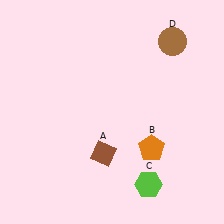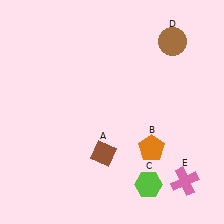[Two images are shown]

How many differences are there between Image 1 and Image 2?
There is 1 difference between the two images.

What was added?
A pink cross (E) was added in Image 2.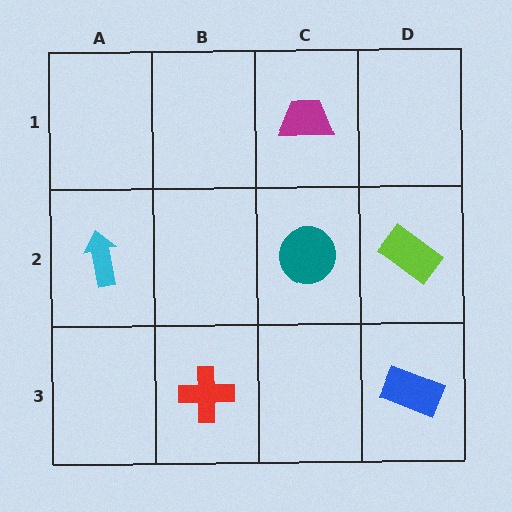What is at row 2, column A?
A cyan arrow.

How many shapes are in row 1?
1 shape.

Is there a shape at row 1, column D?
No, that cell is empty.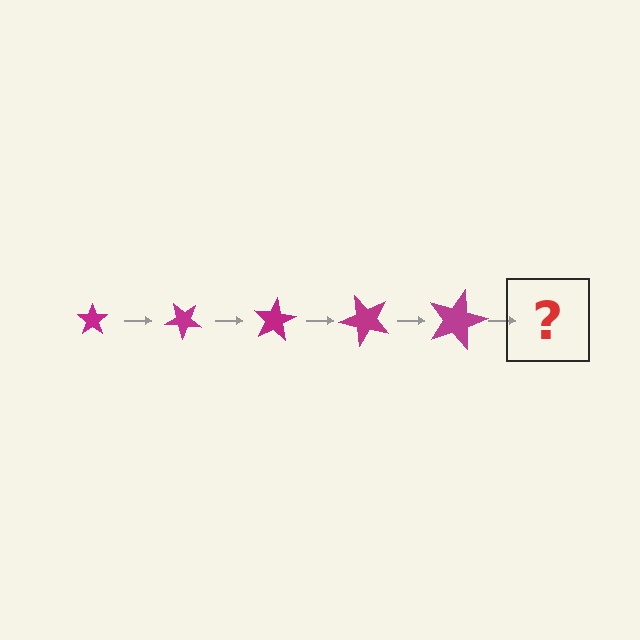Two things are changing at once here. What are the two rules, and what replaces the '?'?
The two rules are that the star grows larger each step and it rotates 40 degrees each step. The '?' should be a star, larger than the previous one and rotated 200 degrees from the start.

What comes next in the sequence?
The next element should be a star, larger than the previous one and rotated 200 degrees from the start.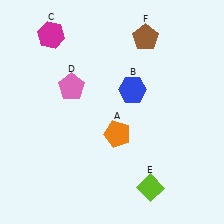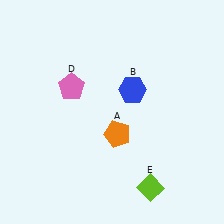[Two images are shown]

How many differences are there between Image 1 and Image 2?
There are 2 differences between the two images.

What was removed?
The brown pentagon (F), the magenta hexagon (C) were removed in Image 2.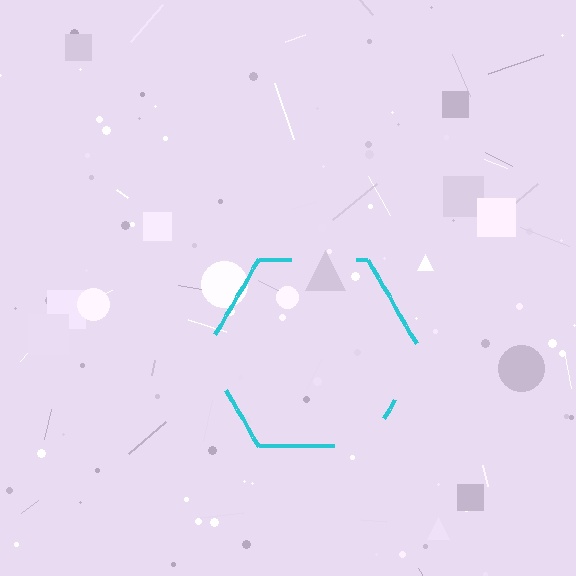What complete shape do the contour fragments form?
The contour fragments form a hexagon.